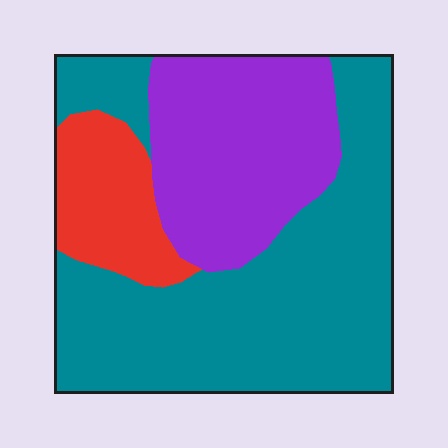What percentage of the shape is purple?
Purple takes up about one third (1/3) of the shape.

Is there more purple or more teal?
Teal.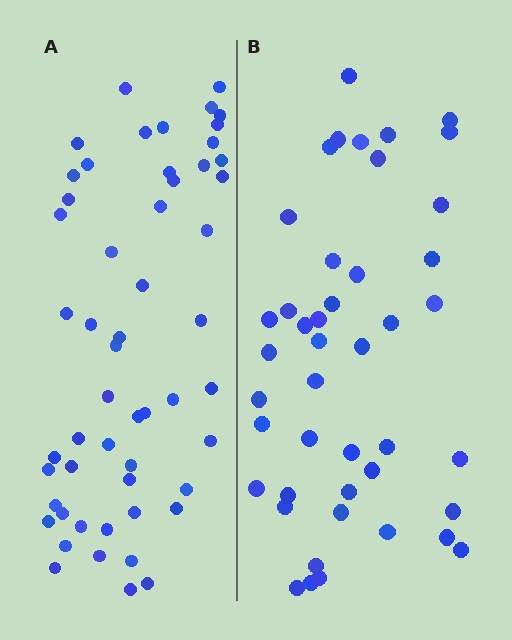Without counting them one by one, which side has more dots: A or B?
Region A (the left region) has more dots.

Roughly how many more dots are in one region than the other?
Region A has roughly 10 or so more dots than region B.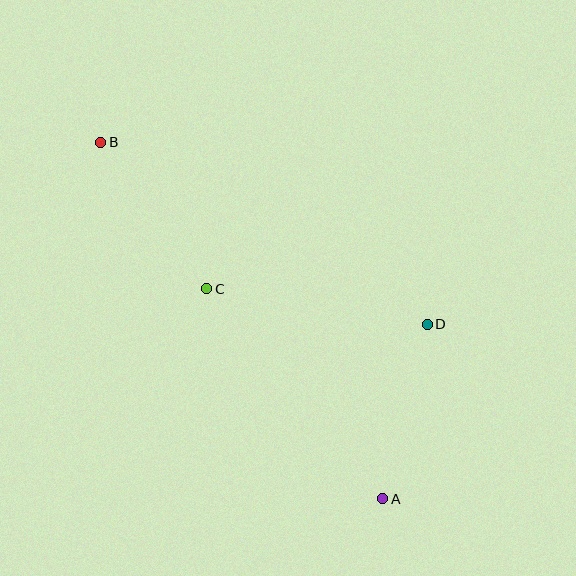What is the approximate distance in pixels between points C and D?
The distance between C and D is approximately 224 pixels.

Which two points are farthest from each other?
Points A and B are farthest from each other.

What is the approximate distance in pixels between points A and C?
The distance between A and C is approximately 274 pixels.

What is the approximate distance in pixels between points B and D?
The distance between B and D is approximately 374 pixels.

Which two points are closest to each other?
Points A and D are closest to each other.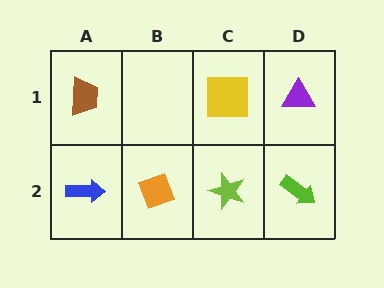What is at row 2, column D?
A lime arrow.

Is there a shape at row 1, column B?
No, that cell is empty.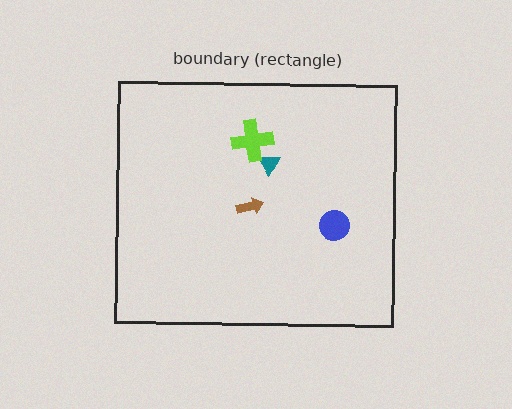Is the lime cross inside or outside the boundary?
Inside.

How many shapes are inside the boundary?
4 inside, 0 outside.